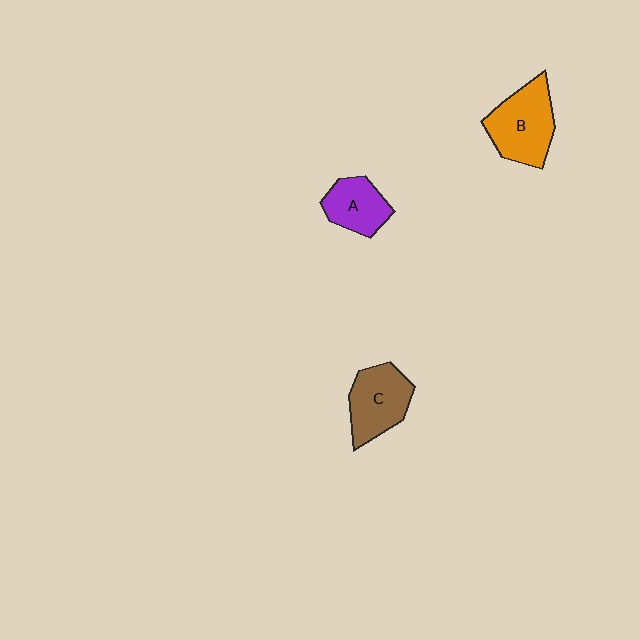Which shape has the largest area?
Shape B (orange).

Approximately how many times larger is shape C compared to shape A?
Approximately 1.3 times.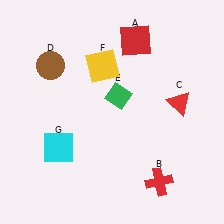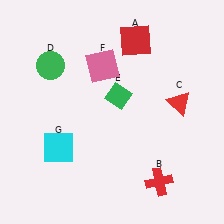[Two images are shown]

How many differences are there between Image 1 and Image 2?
There are 2 differences between the two images.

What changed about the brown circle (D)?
In Image 1, D is brown. In Image 2, it changed to green.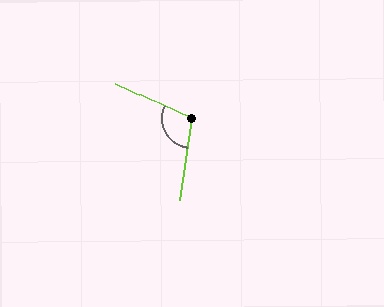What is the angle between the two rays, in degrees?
Approximately 106 degrees.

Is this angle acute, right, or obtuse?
It is obtuse.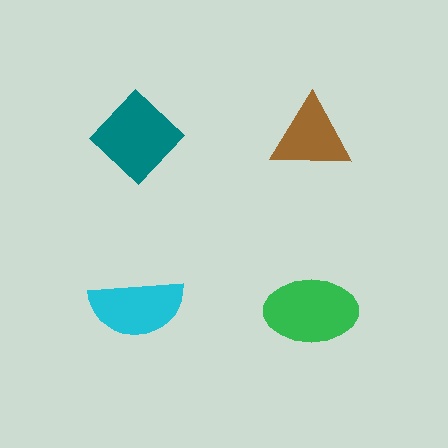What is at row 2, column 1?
A cyan semicircle.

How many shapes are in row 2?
2 shapes.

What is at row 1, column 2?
A brown triangle.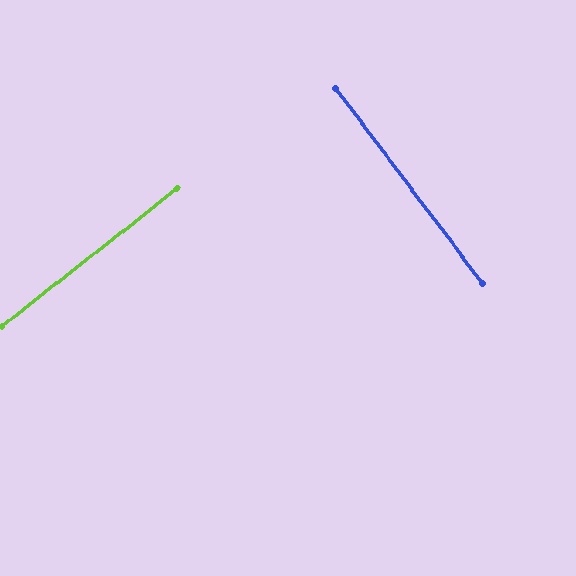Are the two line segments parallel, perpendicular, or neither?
Perpendicular — they meet at approximately 89°.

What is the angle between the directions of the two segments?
Approximately 89 degrees.